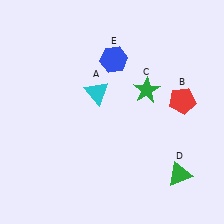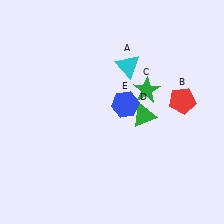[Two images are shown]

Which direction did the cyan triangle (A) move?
The cyan triangle (A) moved right.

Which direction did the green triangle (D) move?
The green triangle (D) moved up.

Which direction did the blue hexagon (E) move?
The blue hexagon (E) moved down.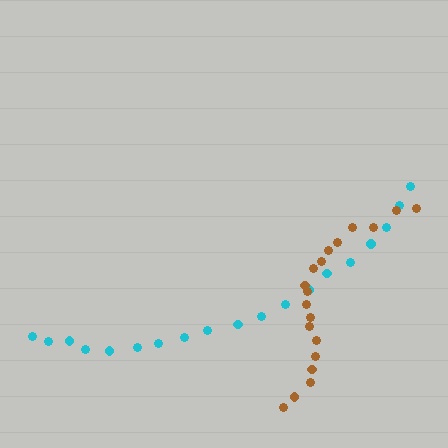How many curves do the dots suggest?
There are 2 distinct paths.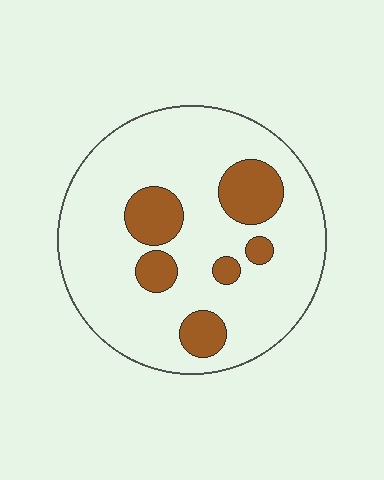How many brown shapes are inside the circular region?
6.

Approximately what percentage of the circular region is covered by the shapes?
Approximately 20%.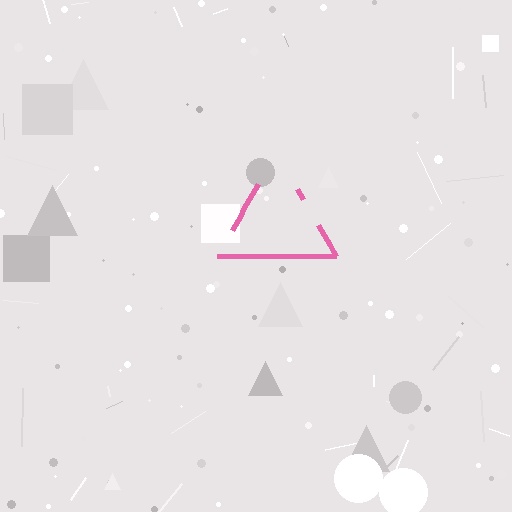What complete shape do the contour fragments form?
The contour fragments form a triangle.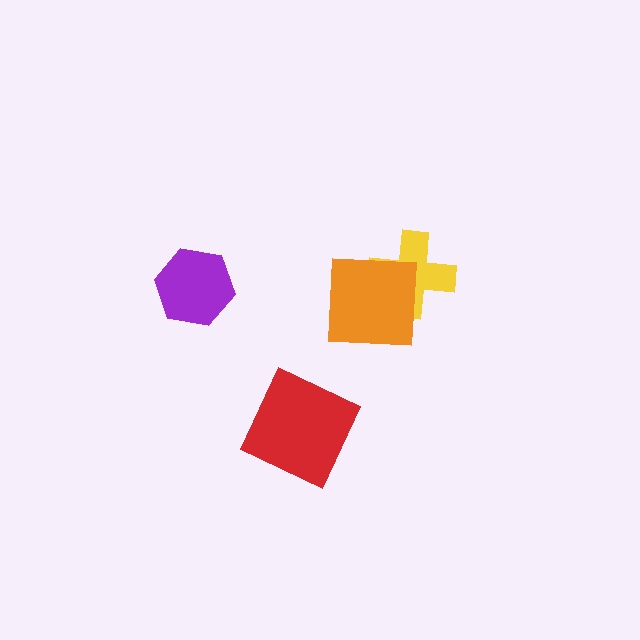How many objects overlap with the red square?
0 objects overlap with the red square.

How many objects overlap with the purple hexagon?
0 objects overlap with the purple hexagon.